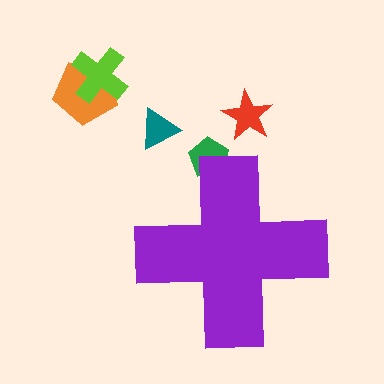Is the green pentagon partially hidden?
Yes, the green pentagon is partially hidden behind the purple cross.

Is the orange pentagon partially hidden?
No, the orange pentagon is fully visible.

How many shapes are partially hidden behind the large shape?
1 shape is partially hidden.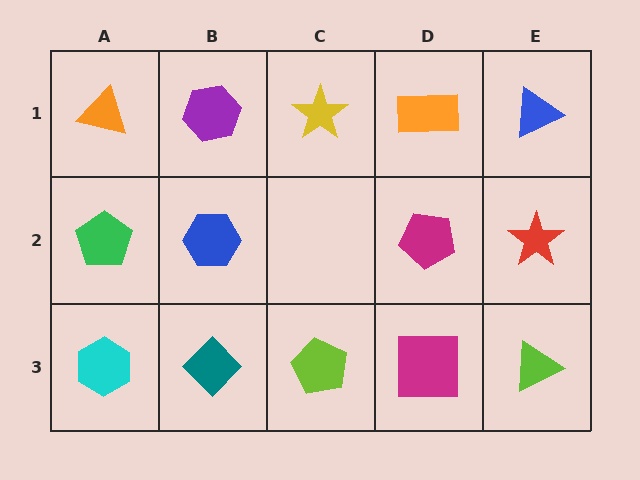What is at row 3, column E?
A lime triangle.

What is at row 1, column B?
A purple hexagon.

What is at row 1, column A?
An orange triangle.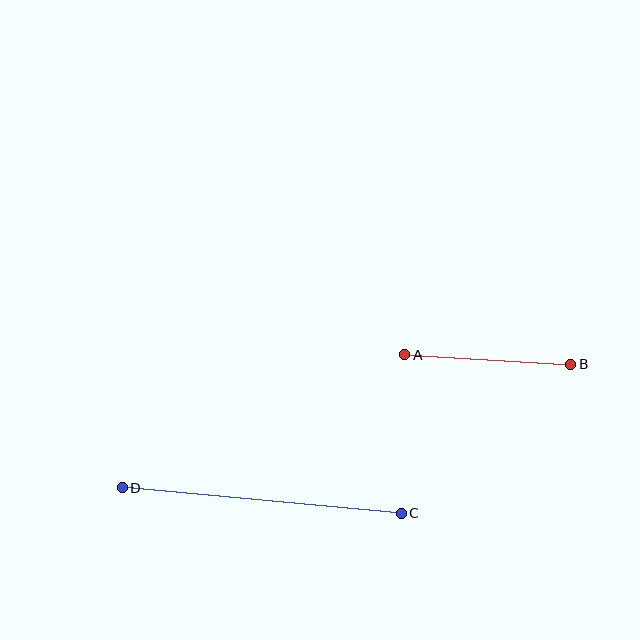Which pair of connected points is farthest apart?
Points C and D are farthest apart.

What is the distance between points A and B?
The distance is approximately 167 pixels.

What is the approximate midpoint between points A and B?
The midpoint is at approximately (488, 360) pixels.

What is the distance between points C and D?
The distance is approximately 280 pixels.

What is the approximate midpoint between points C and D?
The midpoint is at approximately (262, 500) pixels.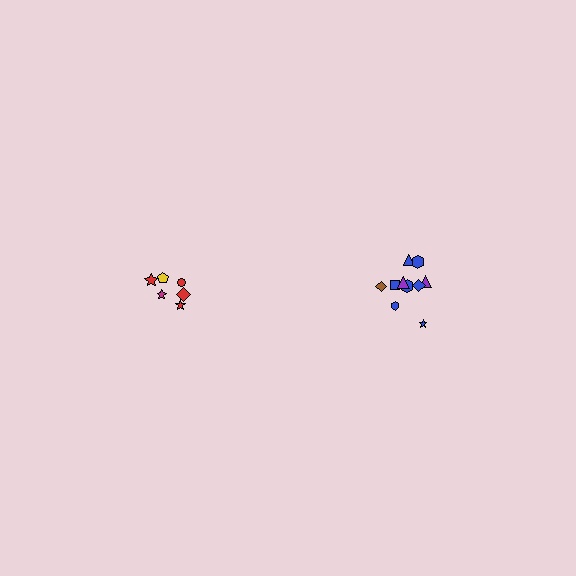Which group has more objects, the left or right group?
The right group.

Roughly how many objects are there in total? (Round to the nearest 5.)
Roughly 15 objects in total.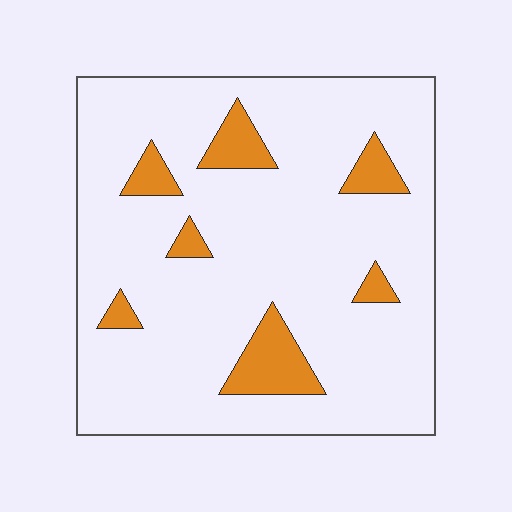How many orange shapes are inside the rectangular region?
7.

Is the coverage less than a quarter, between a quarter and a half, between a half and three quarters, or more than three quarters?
Less than a quarter.